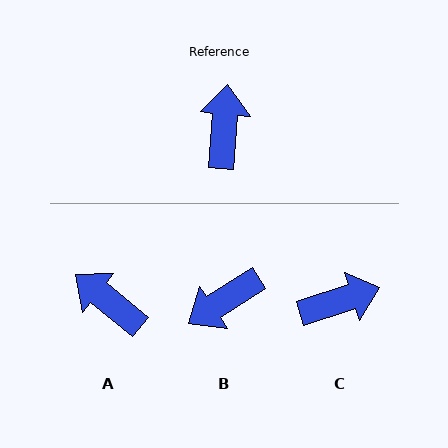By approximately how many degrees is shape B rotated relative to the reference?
Approximately 128 degrees counter-clockwise.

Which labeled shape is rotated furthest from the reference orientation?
B, about 128 degrees away.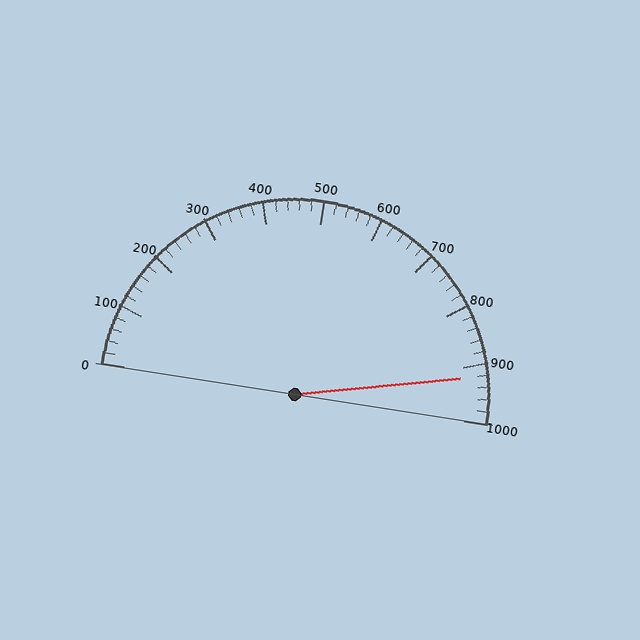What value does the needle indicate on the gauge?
The needle indicates approximately 920.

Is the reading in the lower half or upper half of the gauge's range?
The reading is in the upper half of the range (0 to 1000).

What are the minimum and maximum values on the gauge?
The gauge ranges from 0 to 1000.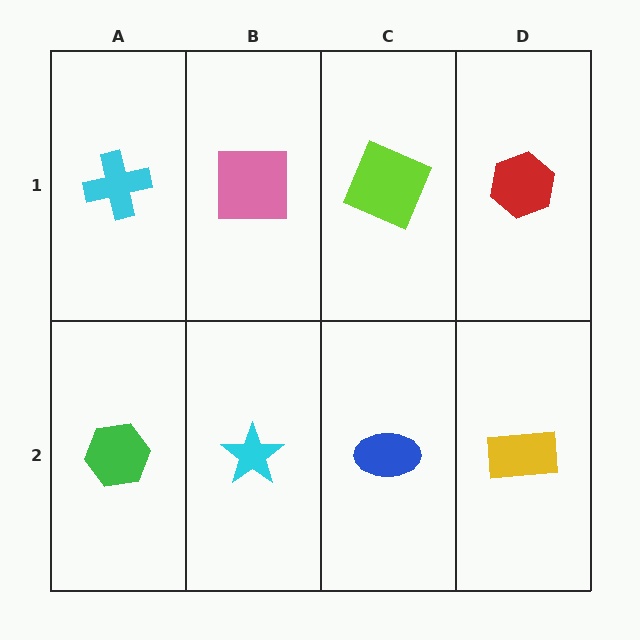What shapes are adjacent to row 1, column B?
A cyan star (row 2, column B), a cyan cross (row 1, column A), a lime square (row 1, column C).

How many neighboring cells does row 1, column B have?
3.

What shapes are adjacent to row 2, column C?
A lime square (row 1, column C), a cyan star (row 2, column B), a yellow rectangle (row 2, column D).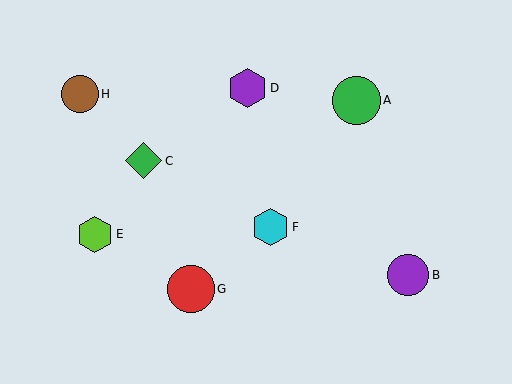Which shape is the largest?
The green circle (labeled A) is the largest.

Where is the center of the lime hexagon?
The center of the lime hexagon is at (95, 234).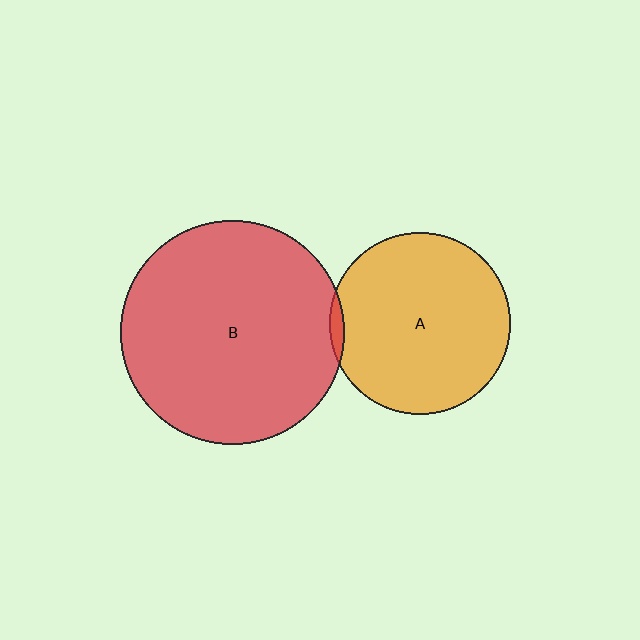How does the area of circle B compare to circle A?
Approximately 1.5 times.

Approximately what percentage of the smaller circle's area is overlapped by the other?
Approximately 5%.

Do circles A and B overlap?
Yes.